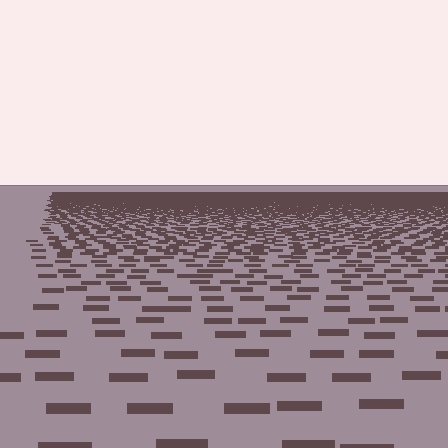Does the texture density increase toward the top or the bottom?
Density increases toward the top.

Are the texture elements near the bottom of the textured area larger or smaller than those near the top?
Larger. Near the bottom, elements are closer to the viewer and appear at a bigger on-screen size.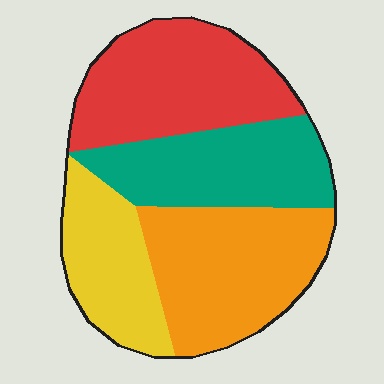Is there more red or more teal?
Red.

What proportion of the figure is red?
Red takes up between a quarter and a half of the figure.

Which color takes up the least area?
Yellow, at roughly 20%.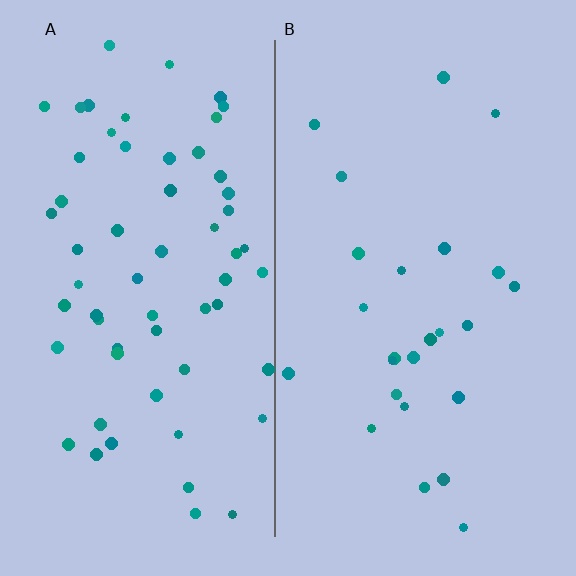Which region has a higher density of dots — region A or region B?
A (the left).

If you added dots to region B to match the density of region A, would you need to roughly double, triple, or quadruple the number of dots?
Approximately double.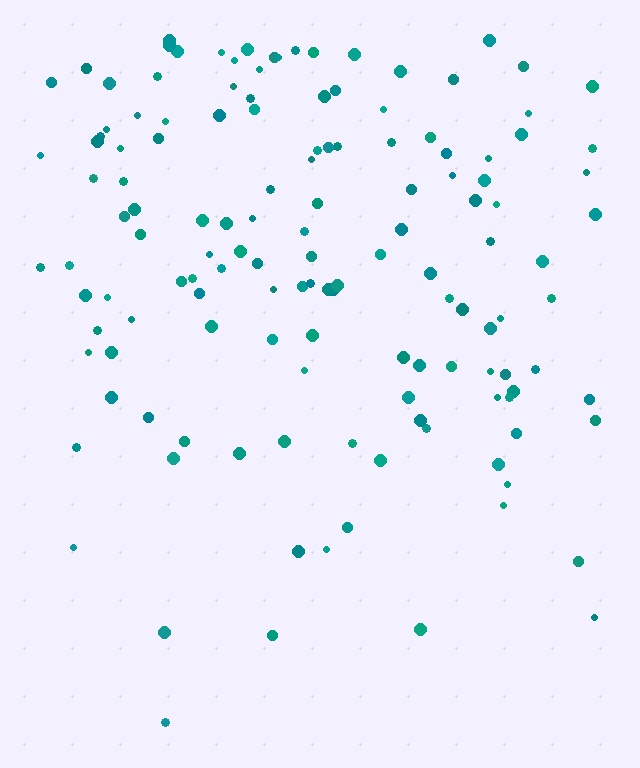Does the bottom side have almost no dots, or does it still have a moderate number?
Still a moderate number, just noticeably fewer than the top.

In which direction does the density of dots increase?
From bottom to top, with the top side densest.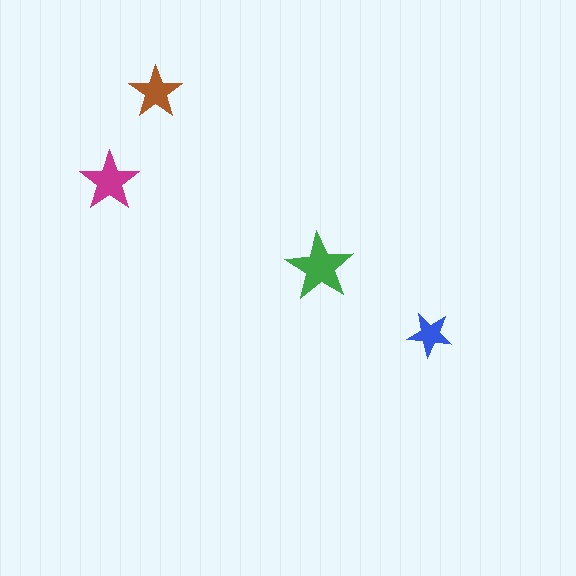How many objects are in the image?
There are 4 objects in the image.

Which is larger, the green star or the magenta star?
The green one.